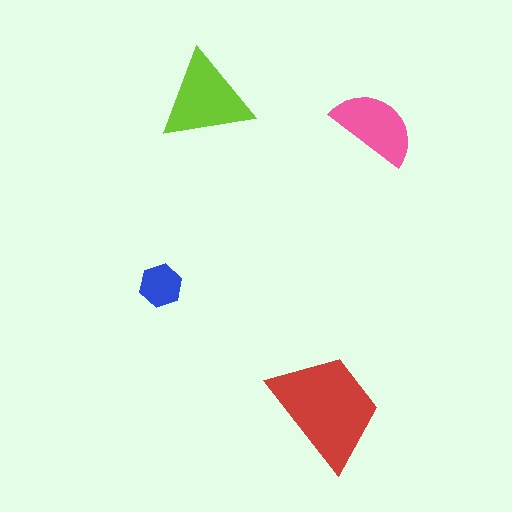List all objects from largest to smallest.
The red trapezoid, the lime triangle, the pink semicircle, the blue hexagon.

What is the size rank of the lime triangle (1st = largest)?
2nd.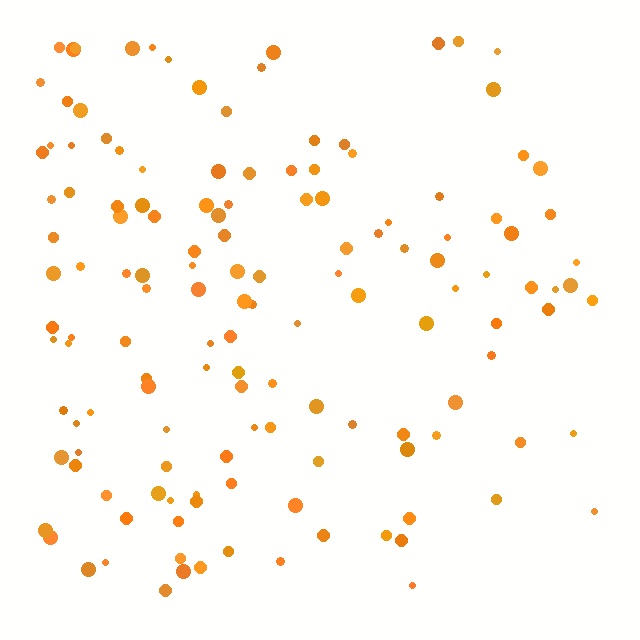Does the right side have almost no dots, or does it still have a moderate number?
Still a moderate number, just noticeably fewer than the left.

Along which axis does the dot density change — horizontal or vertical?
Horizontal.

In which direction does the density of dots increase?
From right to left, with the left side densest.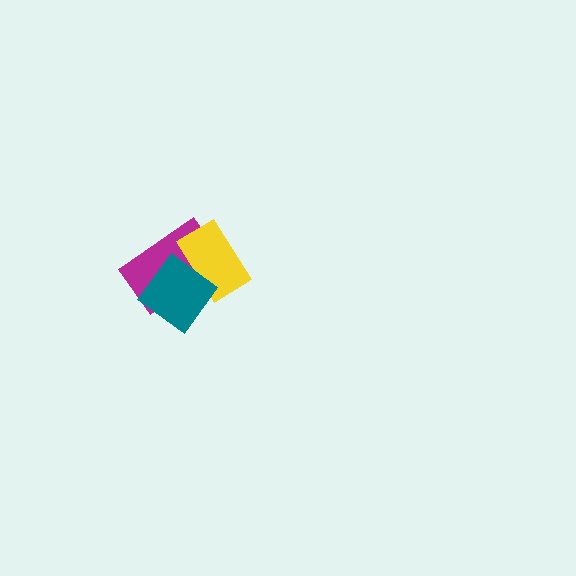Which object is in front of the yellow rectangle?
The teal diamond is in front of the yellow rectangle.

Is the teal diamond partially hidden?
No, no other shape covers it.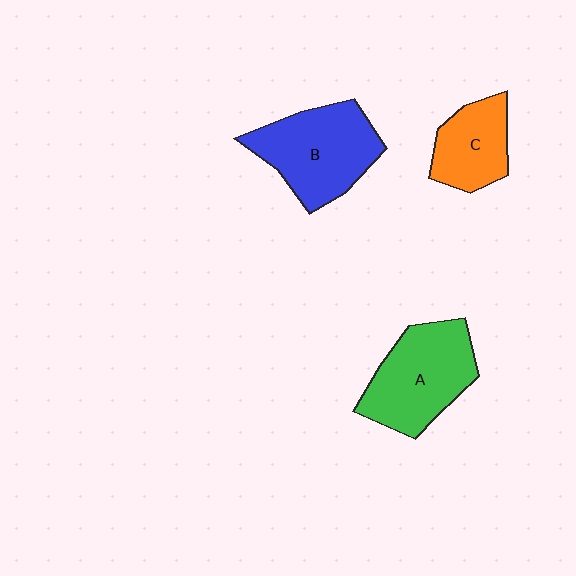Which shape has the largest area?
Shape B (blue).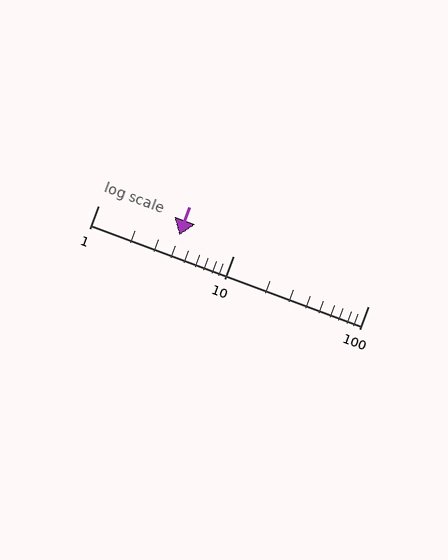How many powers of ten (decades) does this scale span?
The scale spans 2 decades, from 1 to 100.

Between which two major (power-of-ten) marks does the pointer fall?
The pointer is between 1 and 10.